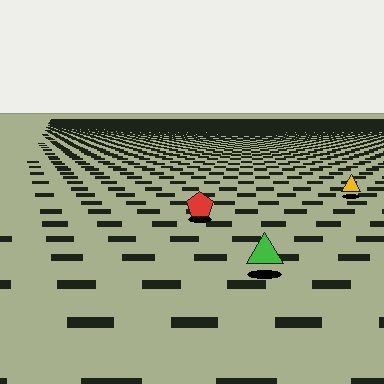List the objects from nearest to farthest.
From nearest to farthest: the green triangle, the red pentagon, the yellow triangle.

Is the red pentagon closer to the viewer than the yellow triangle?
Yes. The red pentagon is closer — you can tell from the texture gradient: the ground texture is coarser near it.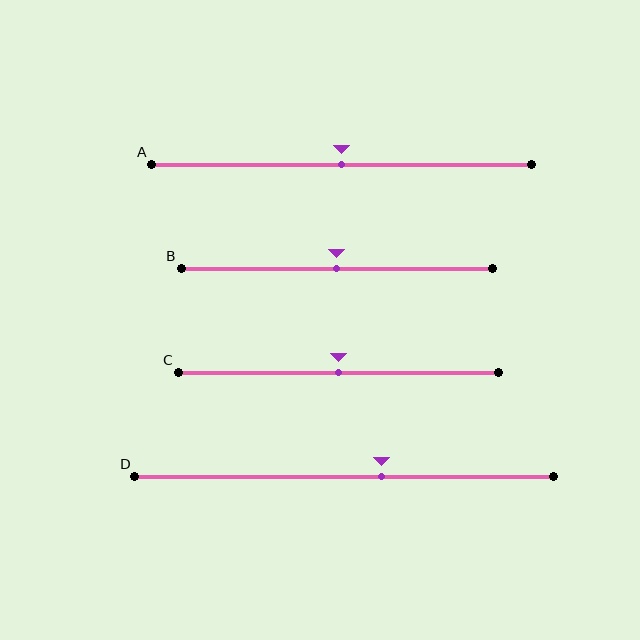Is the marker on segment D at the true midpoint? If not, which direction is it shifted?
No, the marker on segment D is shifted to the right by about 9% of the segment length.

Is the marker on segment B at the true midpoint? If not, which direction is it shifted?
Yes, the marker on segment B is at the true midpoint.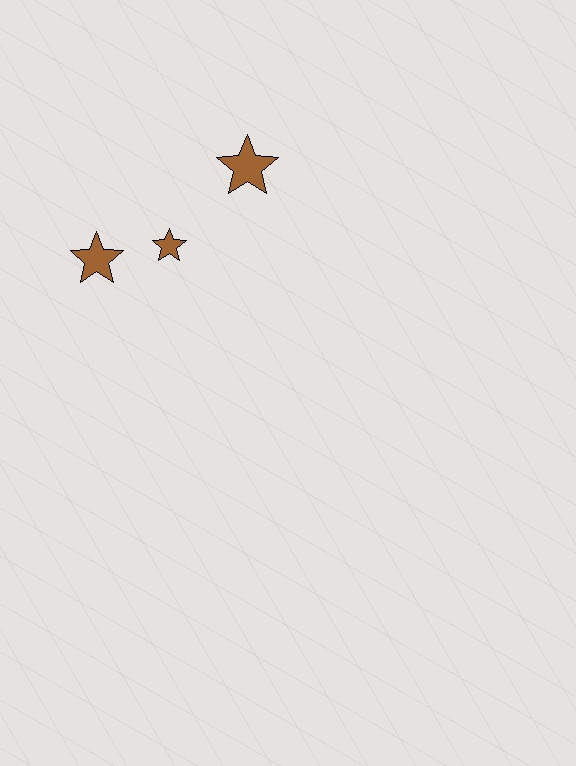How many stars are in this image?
There are 3 stars.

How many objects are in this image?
There are 3 objects.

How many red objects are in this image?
There are no red objects.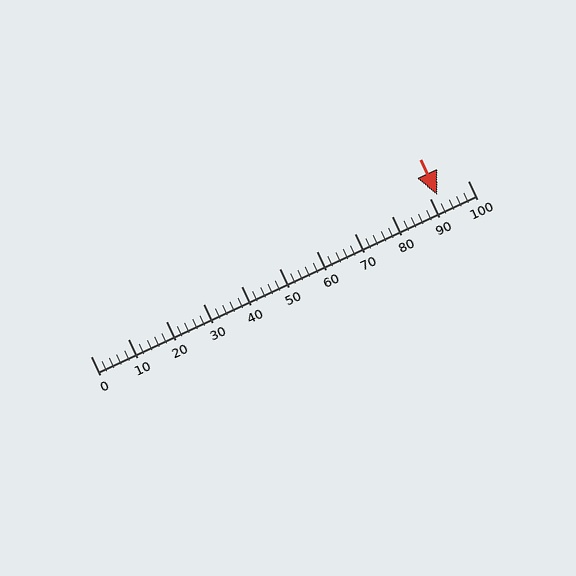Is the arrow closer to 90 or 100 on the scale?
The arrow is closer to 90.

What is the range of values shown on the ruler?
The ruler shows values from 0 to 100.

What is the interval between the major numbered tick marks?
The major tick marks are spaced 10 units apart.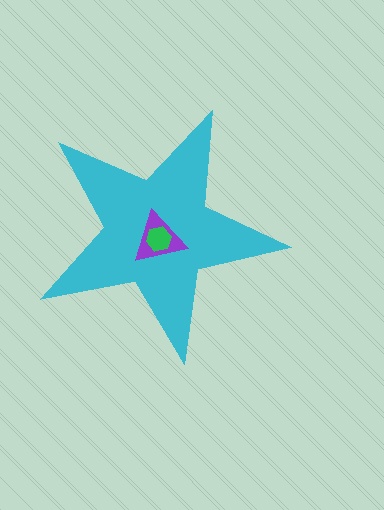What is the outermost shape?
The cyan star.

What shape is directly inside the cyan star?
The purple triangle.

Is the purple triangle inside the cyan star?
Yes.